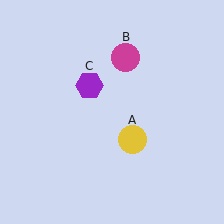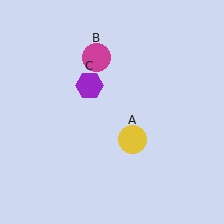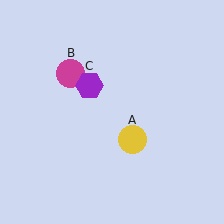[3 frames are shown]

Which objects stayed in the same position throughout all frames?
Yellow circle (object A) and purple hexagon (object C) remained stationary.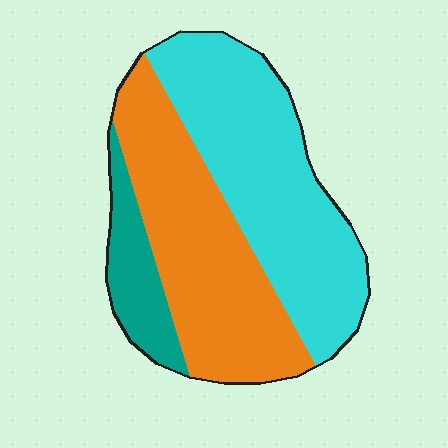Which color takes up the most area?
Cyan, at roughly 45%.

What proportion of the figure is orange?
Orange covers 41% of the figure.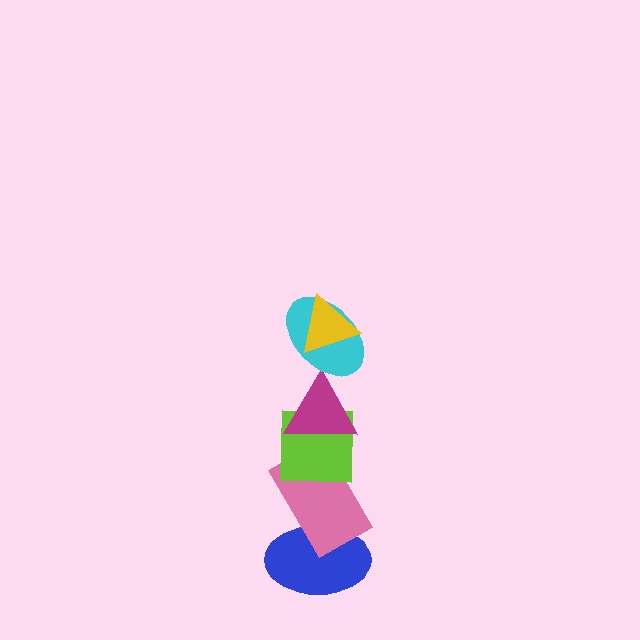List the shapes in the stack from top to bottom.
From top to bottom: the yellow triangle, the cyan ellipse, the magenta triangle, the lime square, the pink rectangle, the blue ellipse.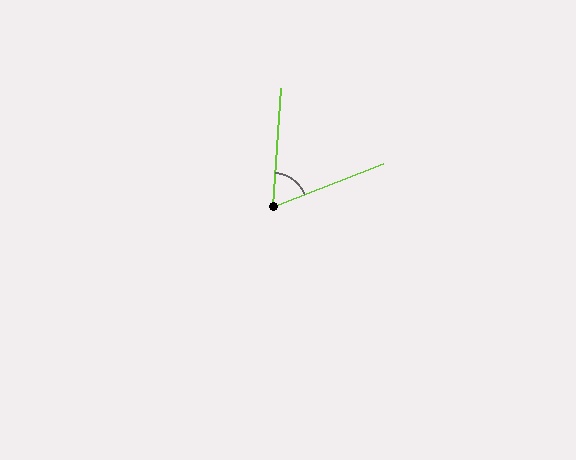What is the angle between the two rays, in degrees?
Approximately 64 degrees.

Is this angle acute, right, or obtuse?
It is acute.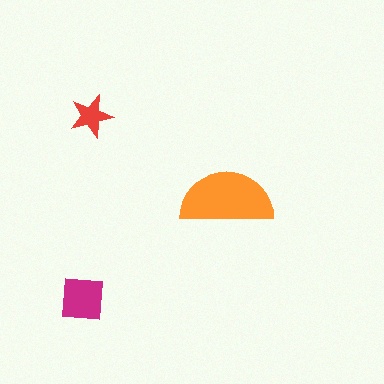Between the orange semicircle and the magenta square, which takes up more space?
The orange semicircle.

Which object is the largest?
The orange semicircle.